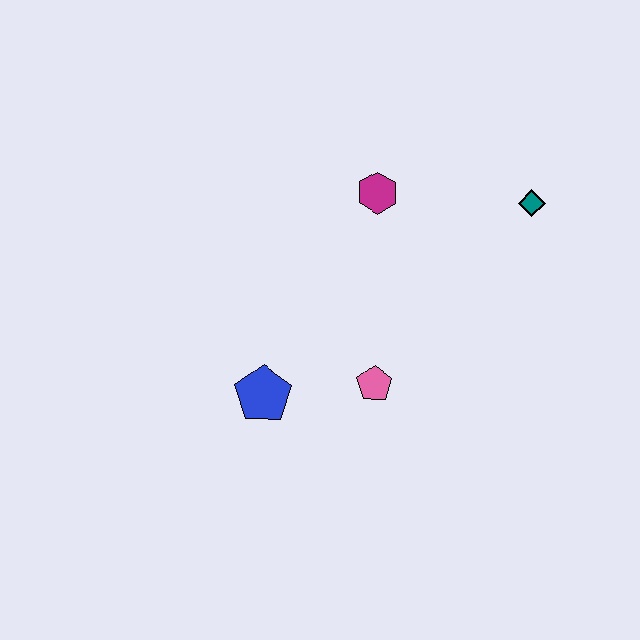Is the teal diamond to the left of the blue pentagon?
No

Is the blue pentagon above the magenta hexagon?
No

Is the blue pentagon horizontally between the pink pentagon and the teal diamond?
No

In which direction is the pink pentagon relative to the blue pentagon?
The pink pentagon is to the right of the blue pentagon.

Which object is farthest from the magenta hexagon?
The blue pentagon is farthest from the magenta hexagon.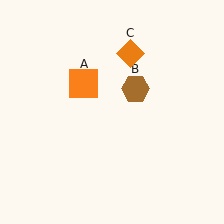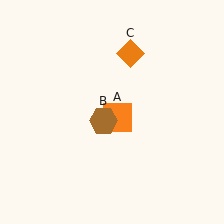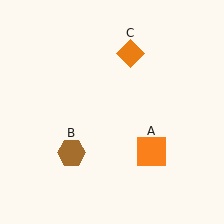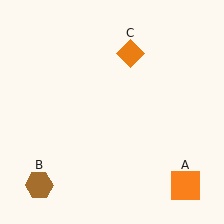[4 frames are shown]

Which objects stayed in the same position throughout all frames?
Orange diamond (object C) remained stationary.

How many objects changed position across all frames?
2 objects changed position: orange square (object A), brown hexagon (object B).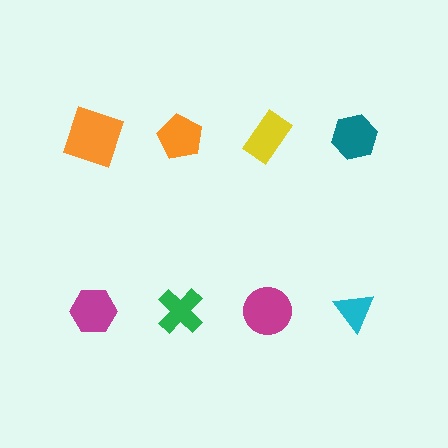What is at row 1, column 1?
An orange square.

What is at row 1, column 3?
A yellow rectangle.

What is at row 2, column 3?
A magenta circle.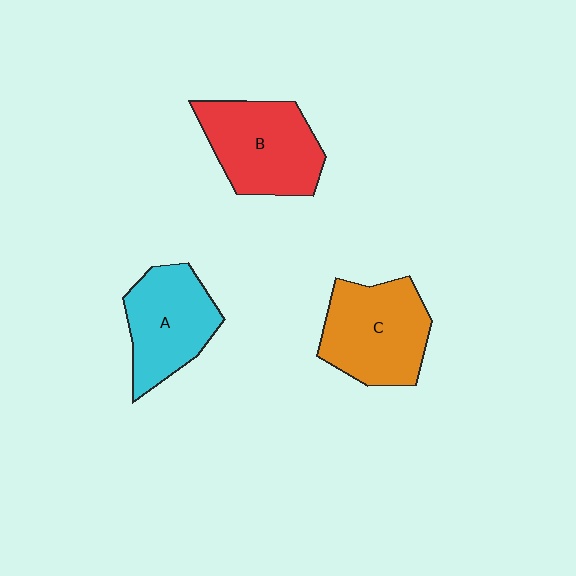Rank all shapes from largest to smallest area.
From largest to smallest: C (orange), B (red), A (cyan).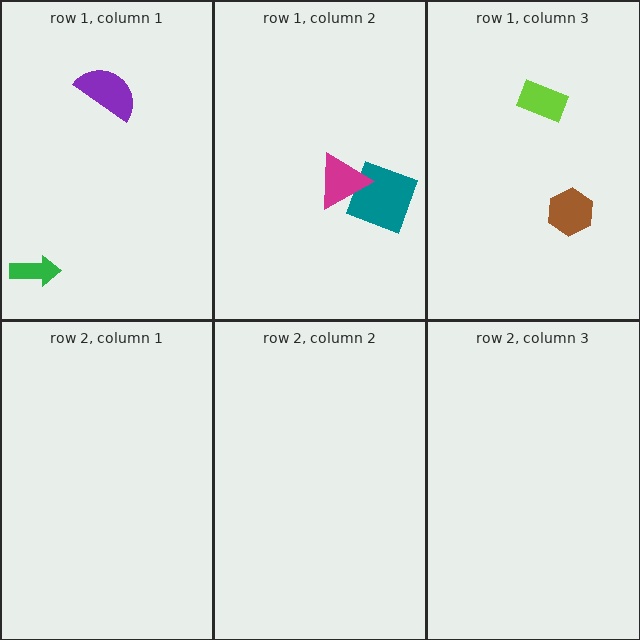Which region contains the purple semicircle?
The row 1, column 1 region.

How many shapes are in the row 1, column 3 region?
2.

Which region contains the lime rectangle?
The row 1, column 3 region.